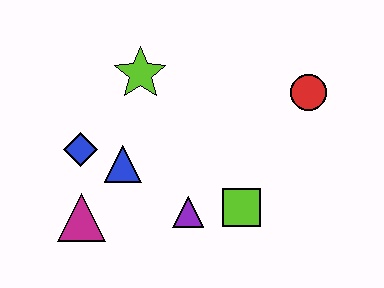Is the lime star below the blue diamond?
No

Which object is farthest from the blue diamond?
The red circle is farthest from the blue diamond.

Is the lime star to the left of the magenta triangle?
No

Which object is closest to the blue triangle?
The blue diamond is closest to the blue triangle.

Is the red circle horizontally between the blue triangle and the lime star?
No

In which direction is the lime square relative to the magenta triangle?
The lime square is to the right of the magenta triangle.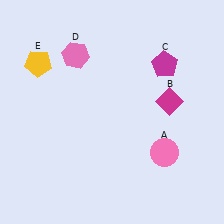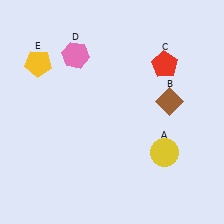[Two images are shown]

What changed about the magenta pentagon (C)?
In Image 1, C is magenta. In Image 2, it changed to red.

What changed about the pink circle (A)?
In Image 1, A is pink. In Image 2, it changed to yellow.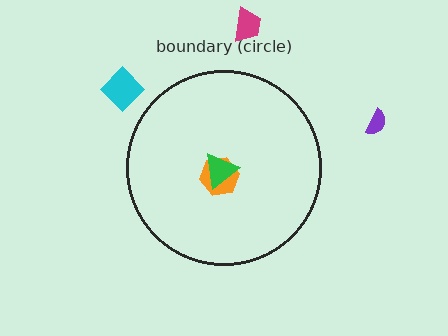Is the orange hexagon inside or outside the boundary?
Inside.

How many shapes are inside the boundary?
2 inside, 3 outside.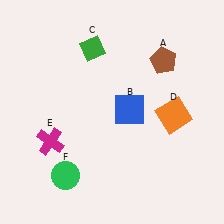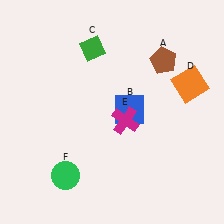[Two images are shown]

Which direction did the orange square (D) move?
The orange square (D) moved up.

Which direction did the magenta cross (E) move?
The magenta cross (E) moved right.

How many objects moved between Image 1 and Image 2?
2 objects moved between the two images.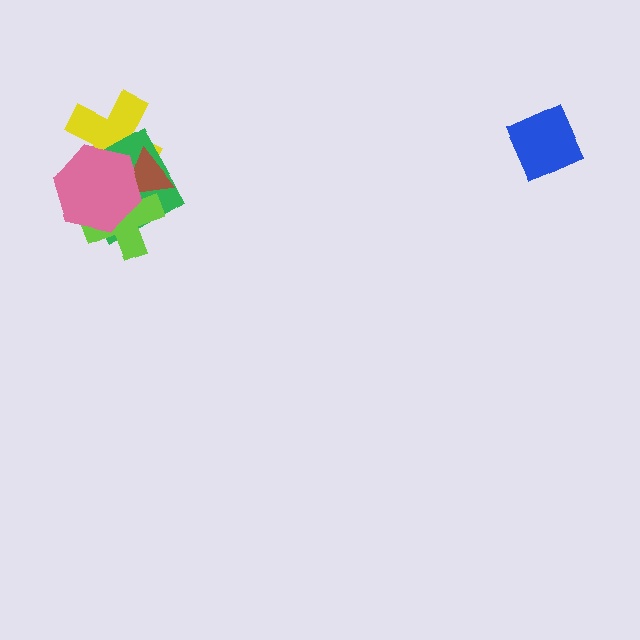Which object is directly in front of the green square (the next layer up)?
The brown triangle is directly in front of the green square.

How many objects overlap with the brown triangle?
4 objects overlap with the brown triangle.